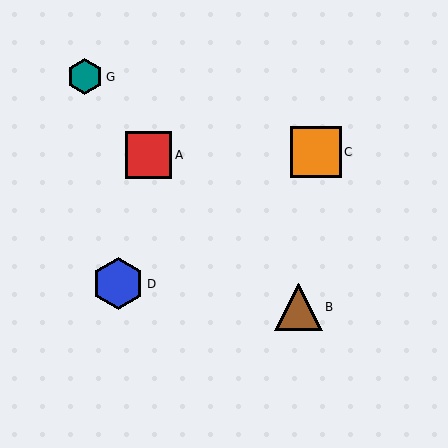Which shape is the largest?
The blue hexagon (labeled D) is the largest.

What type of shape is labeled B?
Shape B is a brown triangle.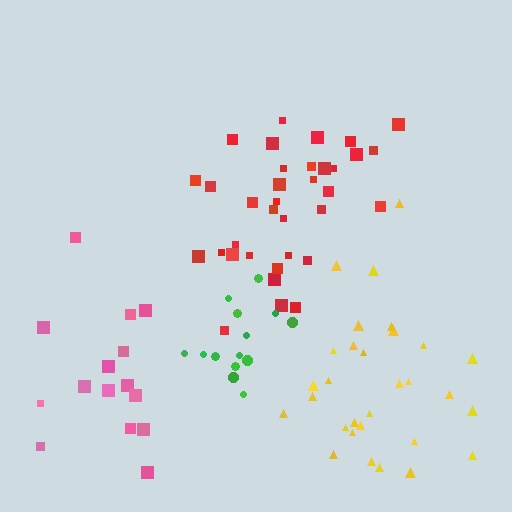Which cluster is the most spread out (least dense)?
Pink.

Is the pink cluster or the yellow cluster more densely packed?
Yellow.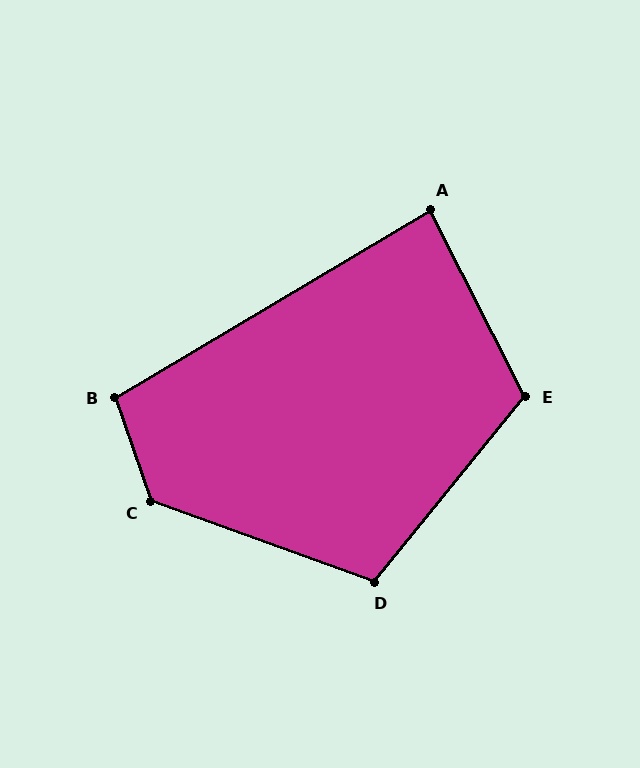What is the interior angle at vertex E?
Approximately 114 degrees (obtuse).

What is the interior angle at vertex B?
Approximately 102 degrees (obtuse).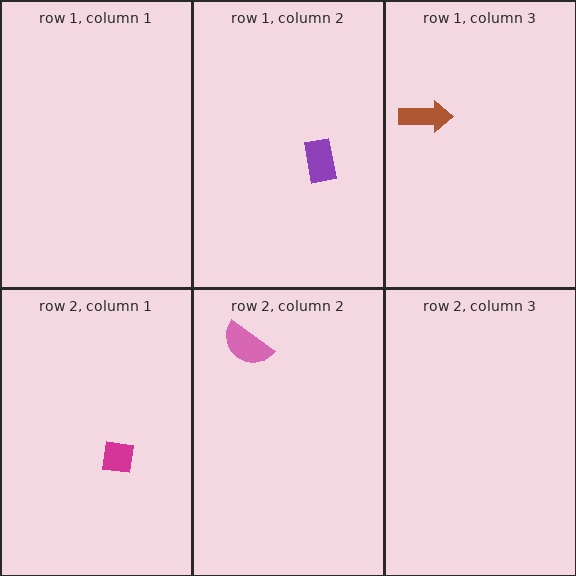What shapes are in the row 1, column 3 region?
The brown arrow.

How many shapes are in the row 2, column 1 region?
1.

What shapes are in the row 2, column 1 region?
The magenta square.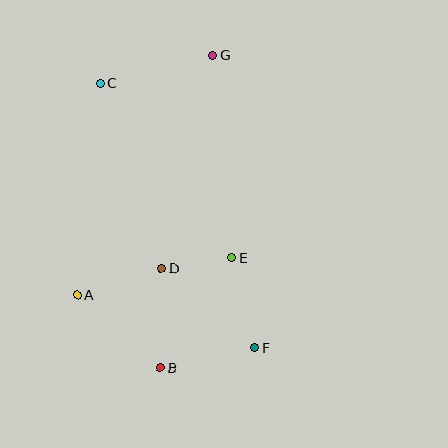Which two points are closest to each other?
Points D and E are closest to each other.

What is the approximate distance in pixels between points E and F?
The distance between E and F is approximately 93 pixels.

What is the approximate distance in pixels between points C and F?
The distance between C and F is approximately 306 pixels.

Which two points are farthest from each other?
Points B and G are farthest from each other.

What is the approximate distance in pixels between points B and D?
The distance between B and D is approximately 99 pixels.